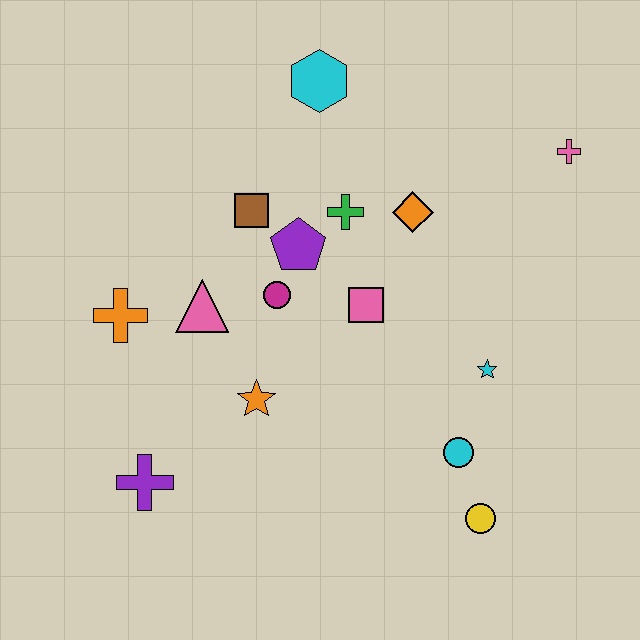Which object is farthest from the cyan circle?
The cyan hexagon is farthest from the cyan circle.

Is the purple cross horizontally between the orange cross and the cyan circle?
Yes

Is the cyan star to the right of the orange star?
Yes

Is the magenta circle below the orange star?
No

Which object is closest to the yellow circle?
The cyan circle is closest to the yellow circle.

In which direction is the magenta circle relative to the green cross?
The magenta circle is below the green cross.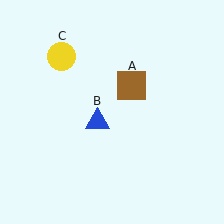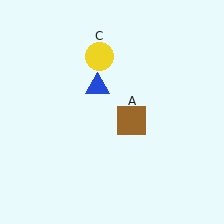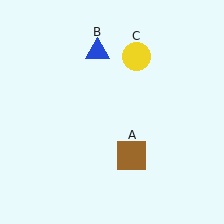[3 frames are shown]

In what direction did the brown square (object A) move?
The brown square (object A) moved down.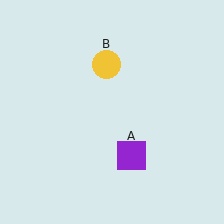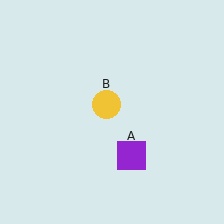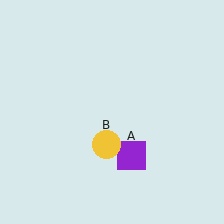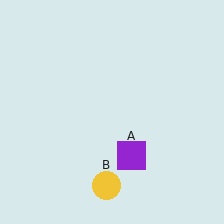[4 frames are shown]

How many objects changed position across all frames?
1 object changed position: yellow circle (object B).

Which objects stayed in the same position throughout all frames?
Purple square (object A) remained stationary.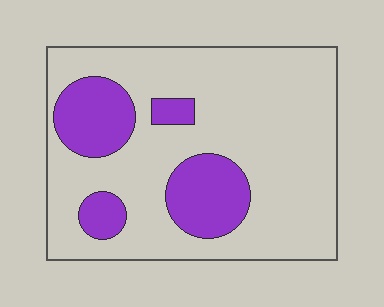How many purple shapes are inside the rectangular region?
4.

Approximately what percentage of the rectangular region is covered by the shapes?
Approximately 25%.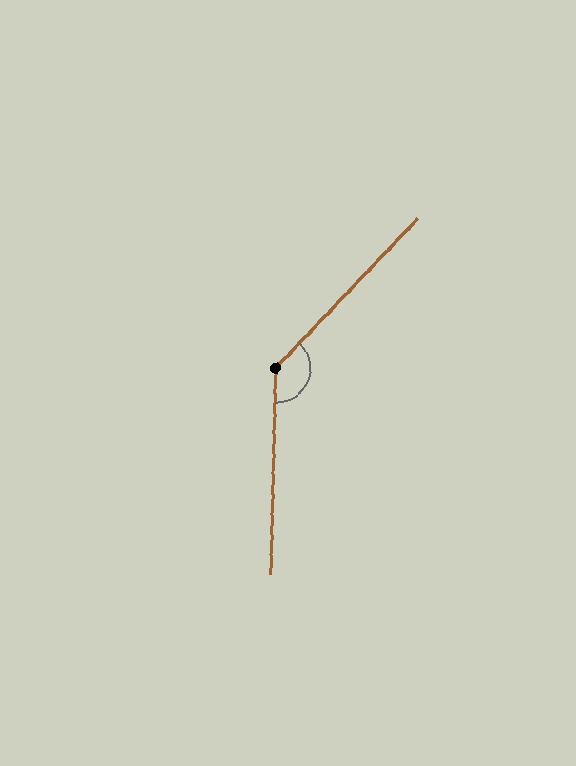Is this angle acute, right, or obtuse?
It is obtuse.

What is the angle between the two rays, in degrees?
Approximately 138 degrees.